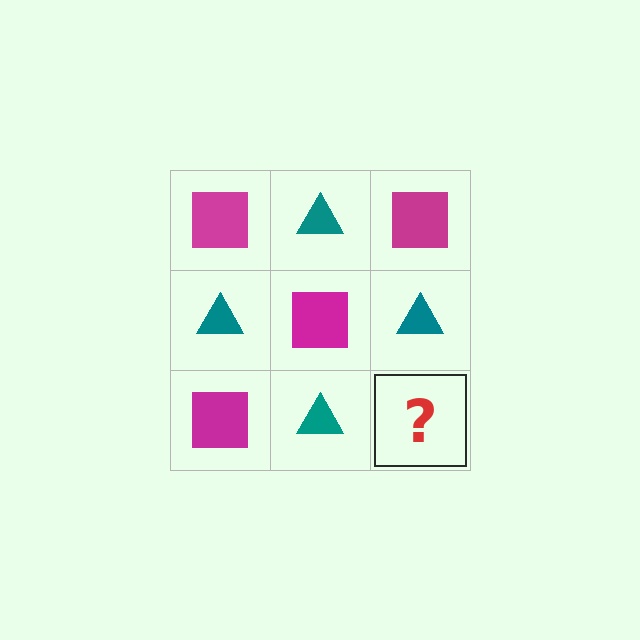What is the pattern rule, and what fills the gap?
The rule is that it alternates magenta square and teal triangle in a checkerboard pattern. The gap should be filled with a magenta square.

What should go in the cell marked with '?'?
The missing cell should contain a magenta square.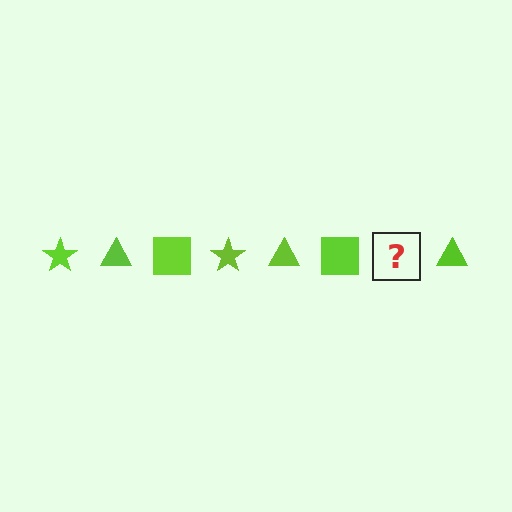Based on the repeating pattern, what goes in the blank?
The blank should be a lime star.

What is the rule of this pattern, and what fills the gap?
The rule is that the pattern cycles through star, triangle, square shapes in lime. The gap should be filled with a lime star.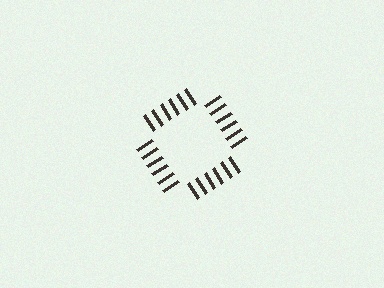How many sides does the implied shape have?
4 sides — the line-ends trace a square.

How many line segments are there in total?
24 — 6 along each of the 4 edges.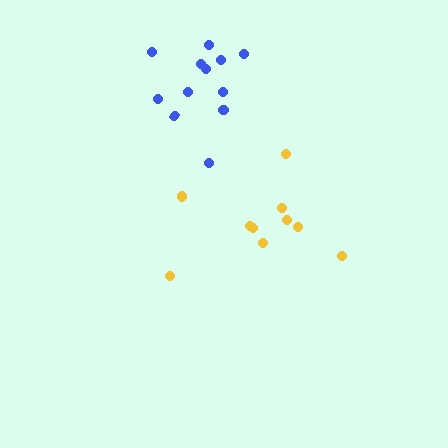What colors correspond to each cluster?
The clusters are colored: yellow, blue.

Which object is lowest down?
The yellow cluster is bottommost.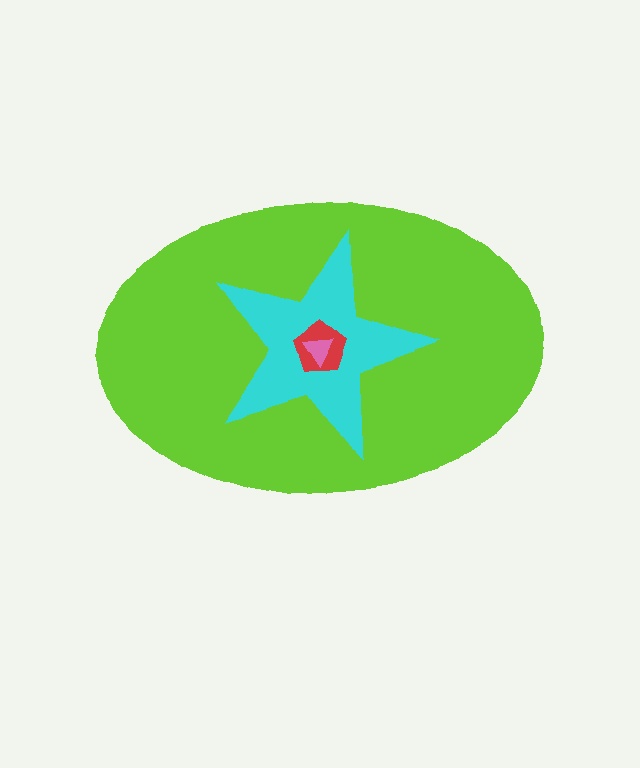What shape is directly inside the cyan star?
The red pentagon.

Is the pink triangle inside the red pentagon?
Yes.